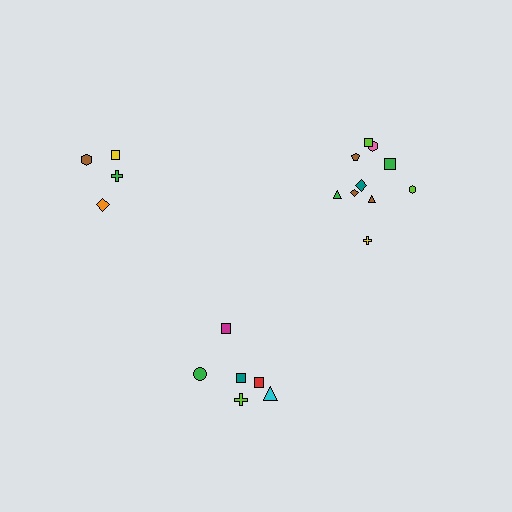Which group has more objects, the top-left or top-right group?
The top-right group.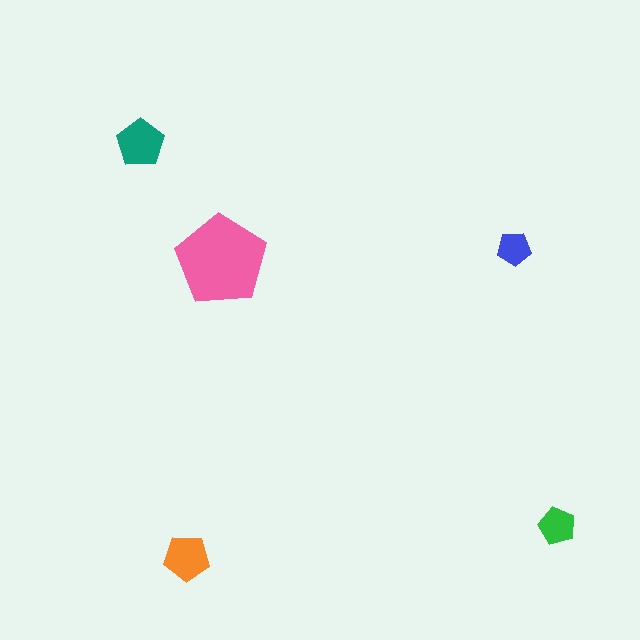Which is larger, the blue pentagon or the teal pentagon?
The teal one.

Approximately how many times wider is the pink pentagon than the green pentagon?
About 2.5 times wider.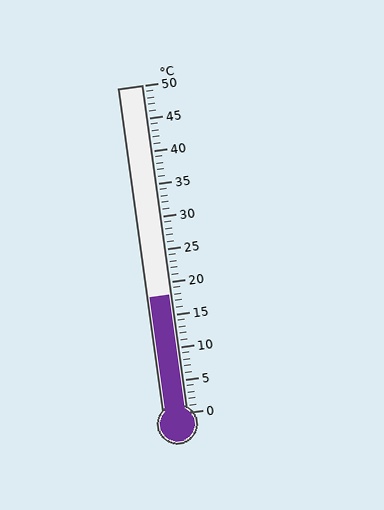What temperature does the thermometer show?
The thermometer shows approximately 18°C.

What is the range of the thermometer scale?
The thermometer scale ranges from 0°C to 50°C.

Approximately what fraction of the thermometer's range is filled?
The thermometer is filled to approximately 35% of its range.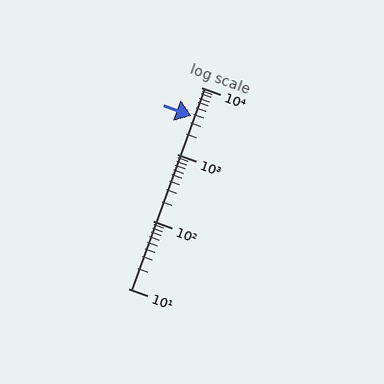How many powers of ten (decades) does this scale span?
The scale spans 3 decades, from 10 to 10000.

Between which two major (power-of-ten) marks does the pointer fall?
The pointer is between 1000 and 10000.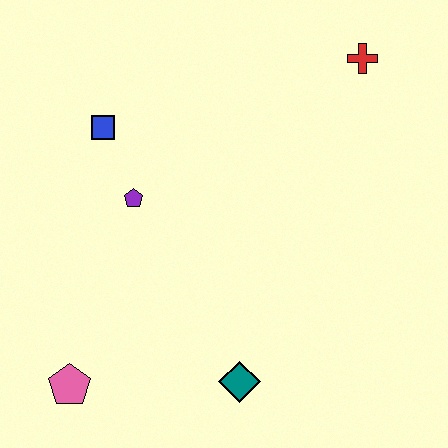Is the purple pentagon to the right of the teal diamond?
No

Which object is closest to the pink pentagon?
The teal diamond is closest to the pink pentagon.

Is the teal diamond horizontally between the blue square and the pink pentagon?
No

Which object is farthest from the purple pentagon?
The red cross is farthest from the purple pentagon.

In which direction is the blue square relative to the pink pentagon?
The blue square is above the pink pentagon.